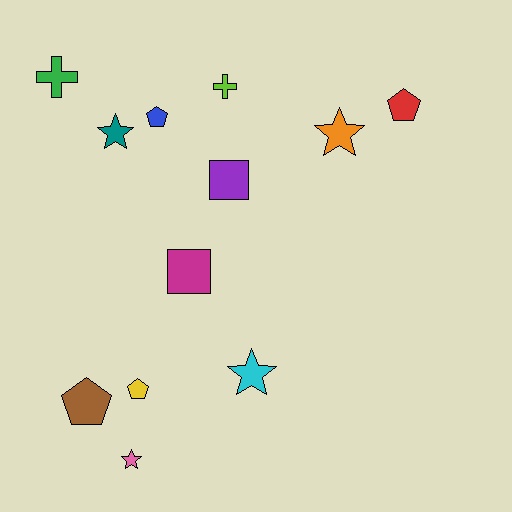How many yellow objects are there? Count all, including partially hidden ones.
There is 1 yellow object.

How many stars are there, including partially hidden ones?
There are 4 stars.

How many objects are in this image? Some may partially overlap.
There are 12 objects.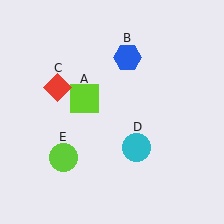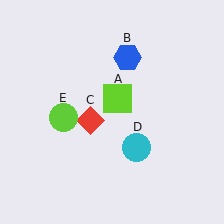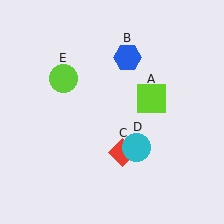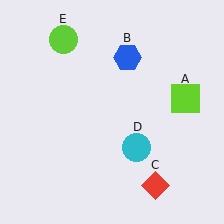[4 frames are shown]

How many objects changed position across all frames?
3 objects changed position: lime square (object A), red diamond (object C), lime circle (object E).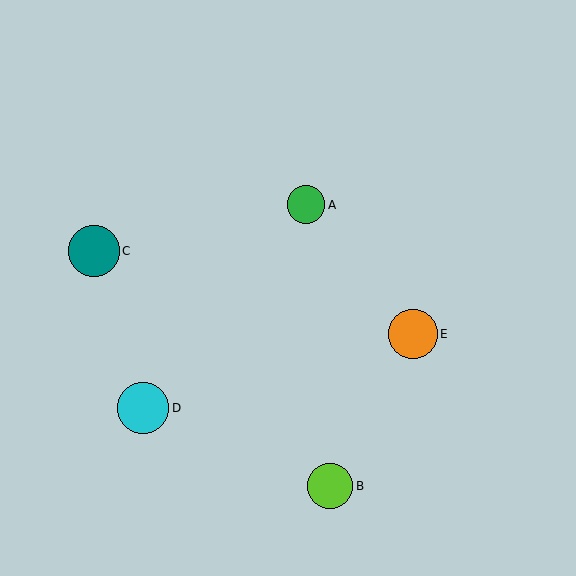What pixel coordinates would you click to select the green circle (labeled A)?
Click at (306, 205) to select the green circle A.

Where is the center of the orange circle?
The center of the orange circle is at (413, 334).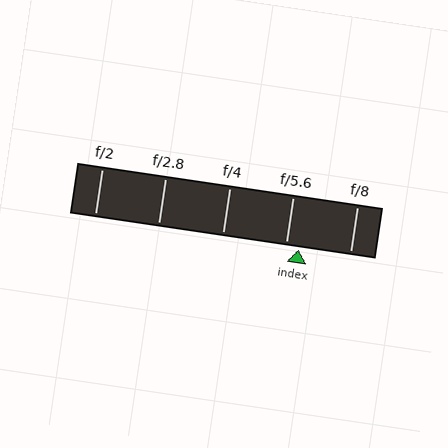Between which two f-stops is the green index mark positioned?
The index mark is between f/5.6 and f/8.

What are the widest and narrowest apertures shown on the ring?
The widest aperture shown is f/2 and the narrowest is f/8.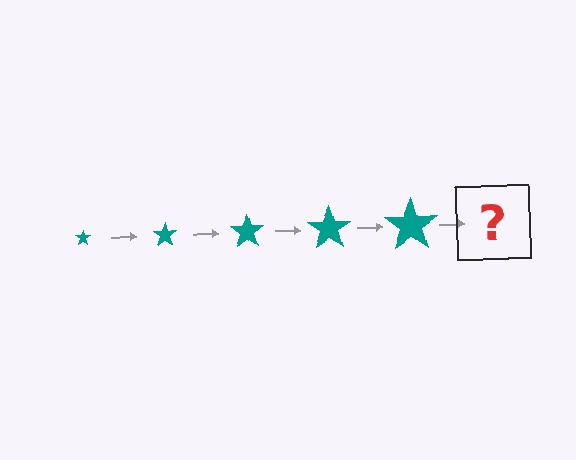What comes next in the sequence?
The next element should be a teal star, larger than the previous one.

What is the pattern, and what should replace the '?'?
The pattern is that the star gets progressively larger each step. The '?' should be a teal star, larger than the previous one.